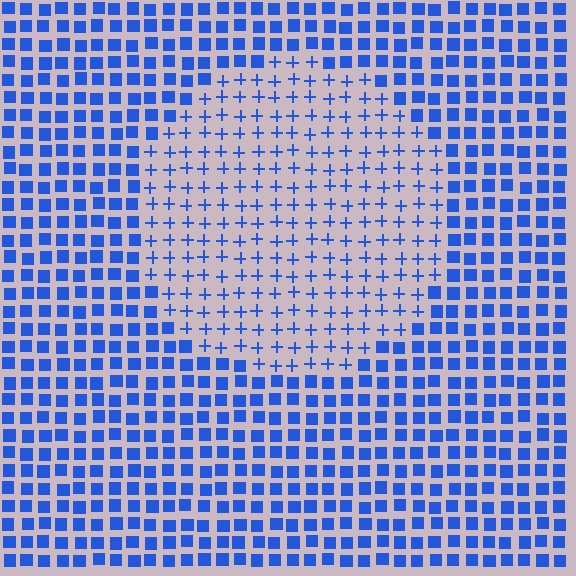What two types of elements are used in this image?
The image uses plus signs inside the circle region and squares outside it.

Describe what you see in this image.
The image is filled with small blue elements arranged in a uniform grid. A circle-shaped region contains plus signs, while the surrounding area contains squares. The boundary is defined purely by the change in element shape.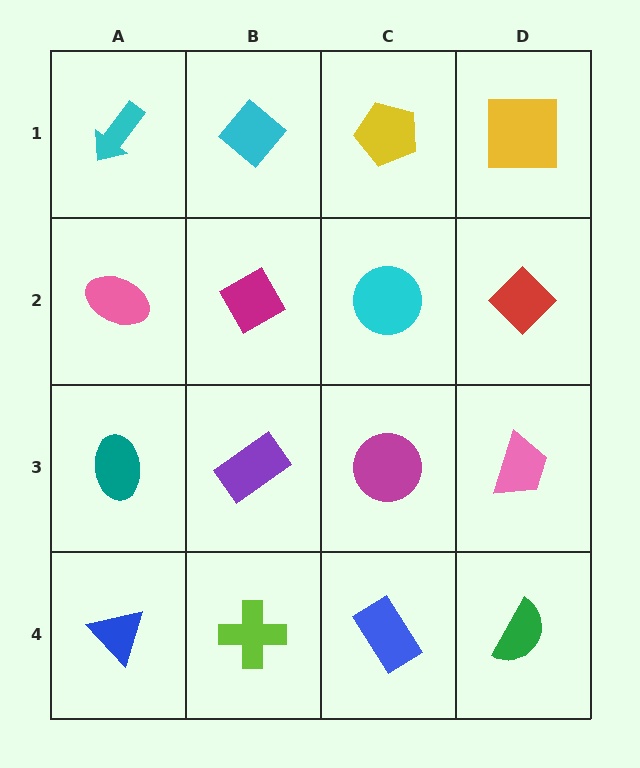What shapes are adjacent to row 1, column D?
A red diamond (row 2, column D), a yellow pentagon (row 1, column C).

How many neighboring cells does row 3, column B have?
4.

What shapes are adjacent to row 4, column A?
A teal ellipse (row 3, column A), a lime cross (row 4, column B).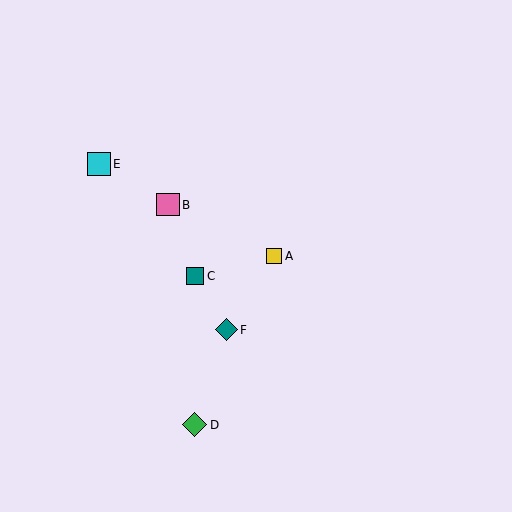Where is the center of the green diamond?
The center of the green diamond is at (195, 425).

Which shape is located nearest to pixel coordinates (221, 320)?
The teal diamond (labeled F) at (226, 330) is nearest to that location.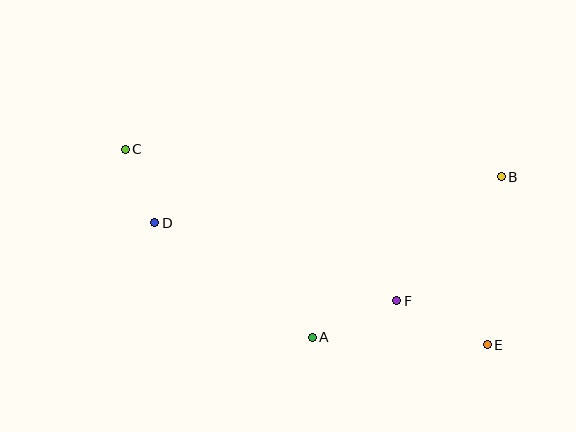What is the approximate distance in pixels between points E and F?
The distance between E and F is approximately 101 pixels.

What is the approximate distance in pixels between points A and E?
The distance between A and E is approximately 176 pixels.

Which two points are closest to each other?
Points C and D are closest to each other.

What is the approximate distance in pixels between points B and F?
The distance between B and F is approximately 162 pixels.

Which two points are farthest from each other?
Points C and E are farthest from each other.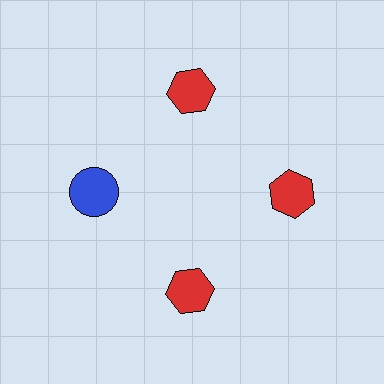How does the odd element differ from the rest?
It differs in both color (blue instead of red) and shape (circle instead of hexagon).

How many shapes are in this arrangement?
There are 4 shapes arranged in a ring pattern.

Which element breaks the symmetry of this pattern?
The blue circle at roughly the 9 o'clock position breaks the symmetry. All other shapes are red hexagons.